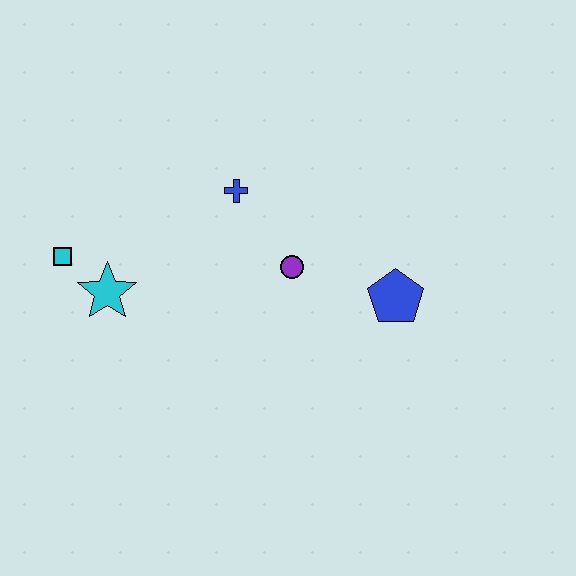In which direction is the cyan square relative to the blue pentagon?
The cyan square is to the left of the blue pentagon.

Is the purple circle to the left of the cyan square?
No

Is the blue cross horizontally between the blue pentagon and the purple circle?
No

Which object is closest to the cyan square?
The cyan star is closest to the cyan square.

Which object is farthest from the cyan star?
The blue pentagon is farthest from the cyan star.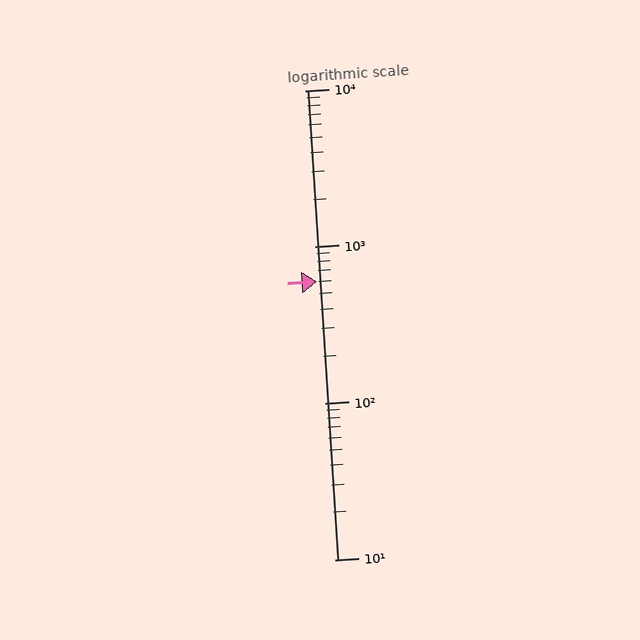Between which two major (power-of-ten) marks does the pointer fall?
The pointer is between 100 and 1000.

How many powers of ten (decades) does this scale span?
The scale spans 3 decades, from 10 to 10000.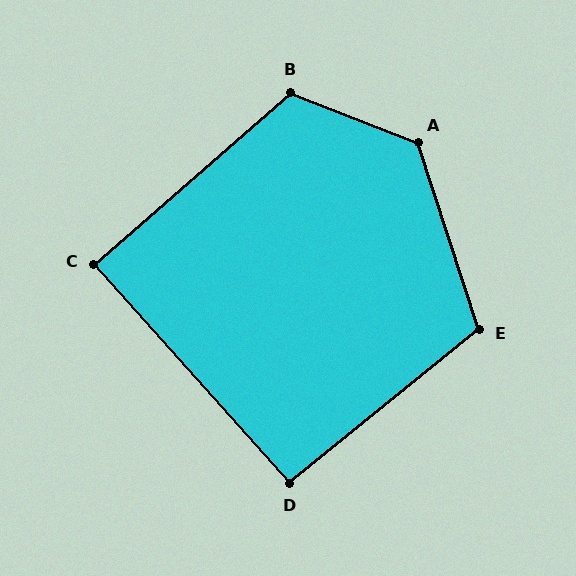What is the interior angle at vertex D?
Approximately 93 degrees (approximately right).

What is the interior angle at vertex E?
Approximately 111 degrees (obtuse).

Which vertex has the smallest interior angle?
C, at approximately 90 degrees.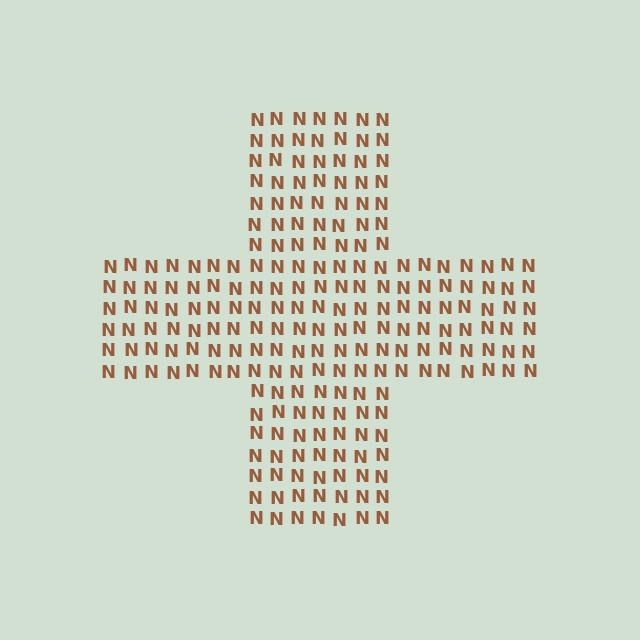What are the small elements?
The small elements are letter N's.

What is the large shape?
The large shape is a cross.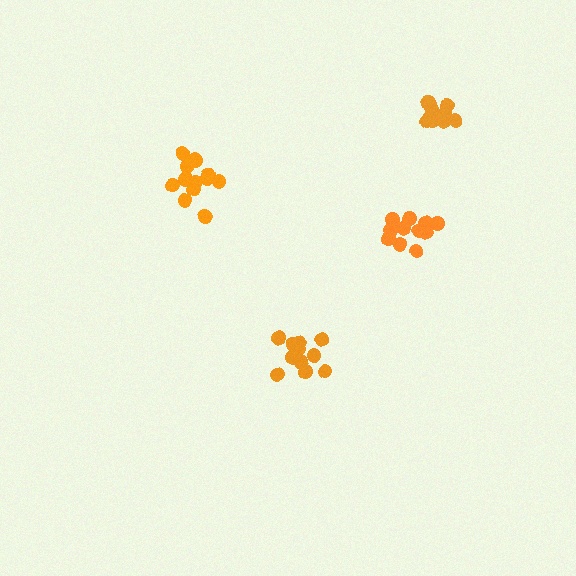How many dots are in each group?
Group 1: 13 dots, Group 2: 11 dots, Group 3: 12 dots, Group 4: 12 dots (48 total).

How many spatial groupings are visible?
There are 4 spatial groupings.